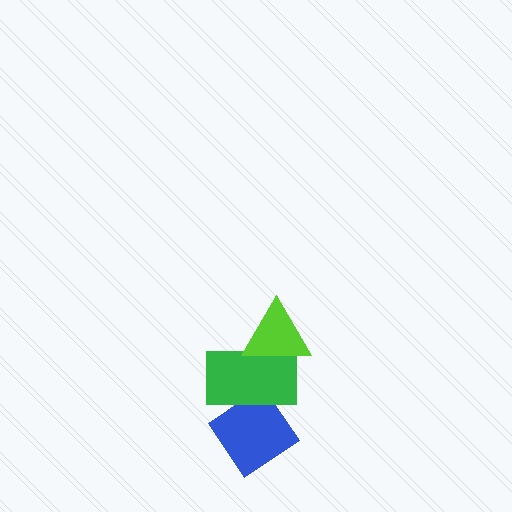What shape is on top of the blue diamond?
The green rectangle is on top of the blue diamond.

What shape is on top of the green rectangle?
The lime triangle is on top of the green rectangle.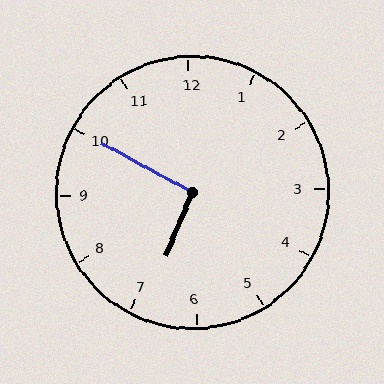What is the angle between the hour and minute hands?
Approximately 95 degrees.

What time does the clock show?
6:50.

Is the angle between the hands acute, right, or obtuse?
It is right.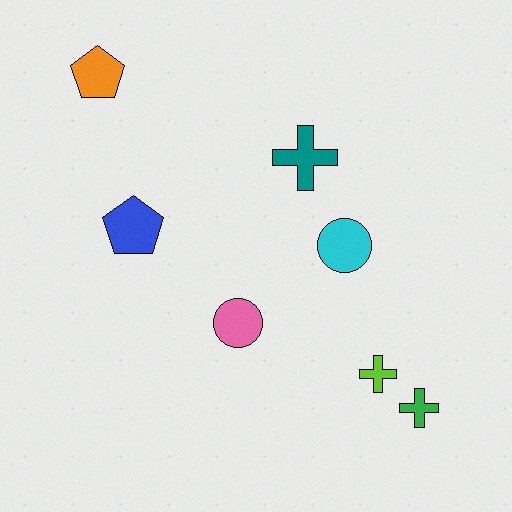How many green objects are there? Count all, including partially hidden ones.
There is 1 green object.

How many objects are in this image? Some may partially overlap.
There are 7 objects.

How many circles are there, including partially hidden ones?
There are 2 circles.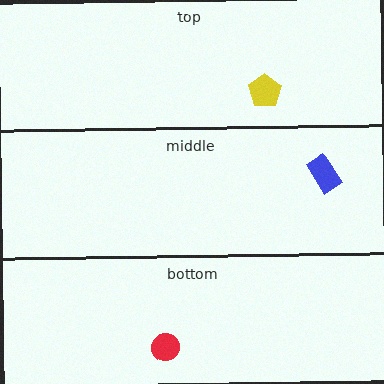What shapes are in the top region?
The yellow pentagon.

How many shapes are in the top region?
1.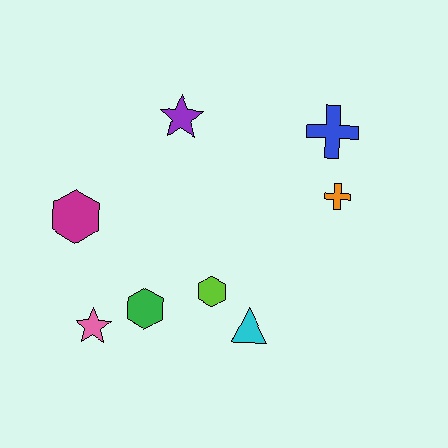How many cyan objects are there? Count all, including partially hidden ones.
There is 1 cyan object.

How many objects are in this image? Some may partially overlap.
There are 8 objects.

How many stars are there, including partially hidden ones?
There are 2 stars.